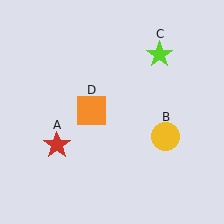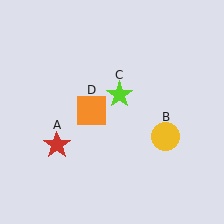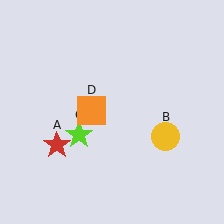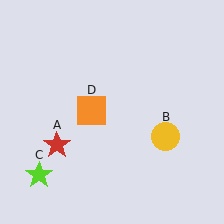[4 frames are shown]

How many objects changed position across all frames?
1 object changed position: lime star (object C).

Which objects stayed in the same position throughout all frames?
Red star (object A) and yellow circle (object B) and orange square (object D) remained stationary.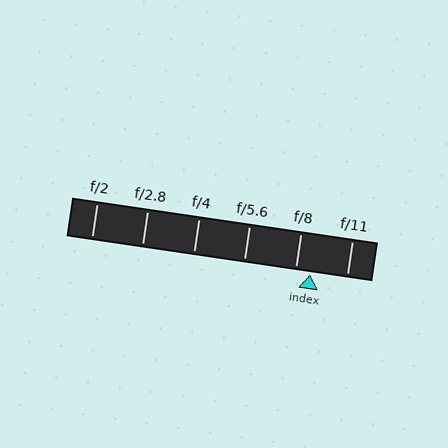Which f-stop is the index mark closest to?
The index mark is closest to f/8.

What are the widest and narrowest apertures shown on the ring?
The widest aperture shown is f/2 and the narrowest is f/11.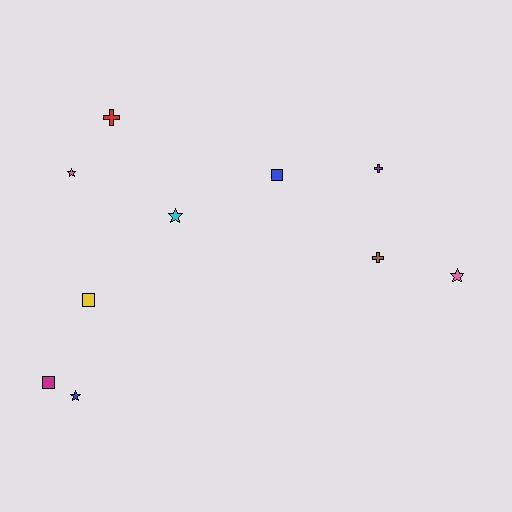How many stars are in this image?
There are 4 stars.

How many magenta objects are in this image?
There is 1 magenta object.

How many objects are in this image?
There are 10 objects.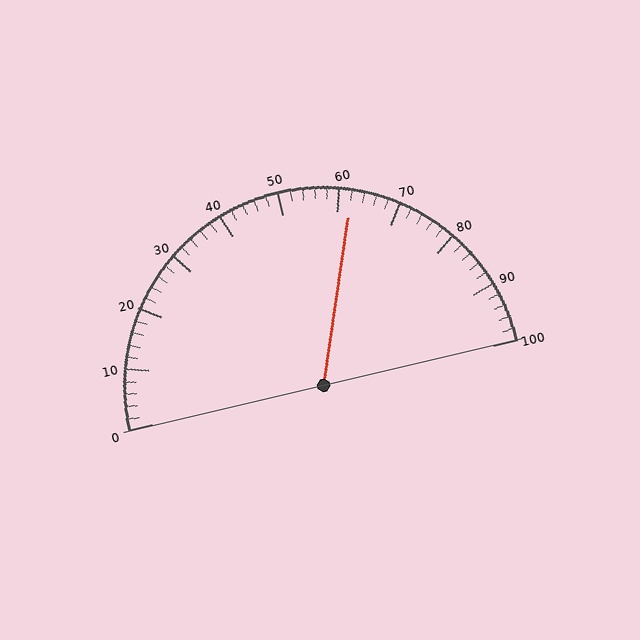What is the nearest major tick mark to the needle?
The nearest major tick mark is 60.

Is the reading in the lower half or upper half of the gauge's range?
The reading is in the upper half of the range (0 to 100).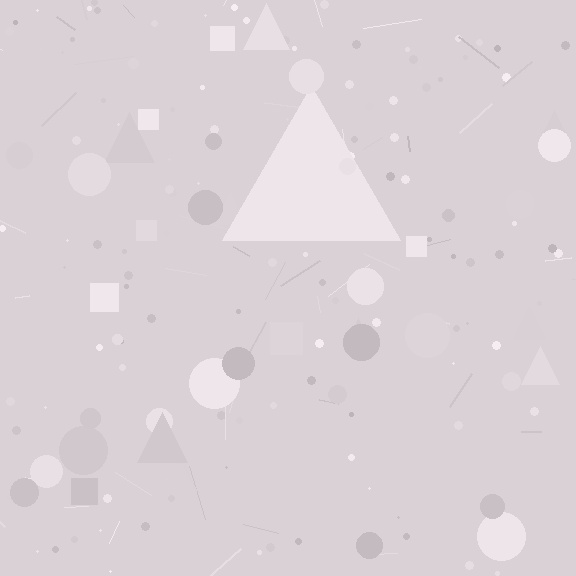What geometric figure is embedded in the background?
A triangle is embedded in the background.